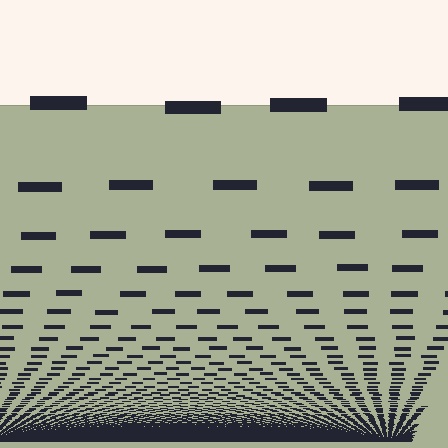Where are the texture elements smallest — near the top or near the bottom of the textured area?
Near the bottom.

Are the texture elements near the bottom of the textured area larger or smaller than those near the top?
Smaller. The gradient is inverted — elements near the bottom are smaller and denser.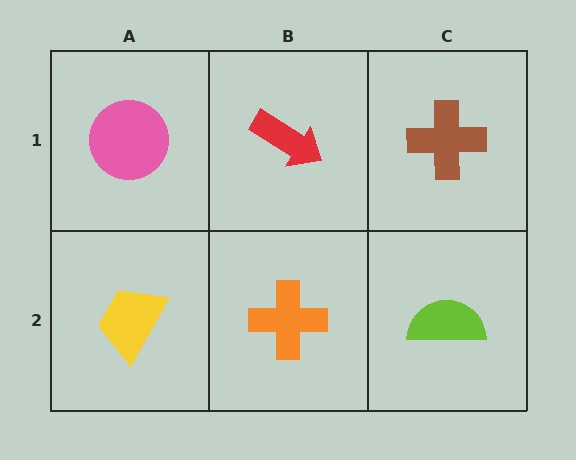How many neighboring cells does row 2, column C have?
2.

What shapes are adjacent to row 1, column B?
An orange cross (row 2, column B), a pink circle (row 1, column A), a brown cross (row 1, column C).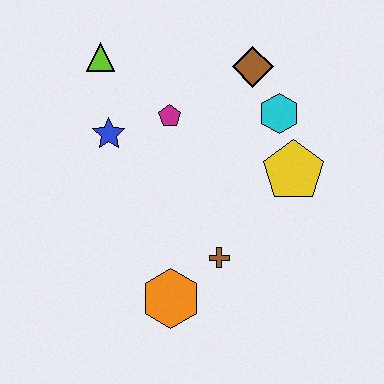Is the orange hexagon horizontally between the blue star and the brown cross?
Yes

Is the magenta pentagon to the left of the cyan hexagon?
Yes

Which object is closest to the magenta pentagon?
The blue star is closest to the magenta pentagon.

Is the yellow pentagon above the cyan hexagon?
No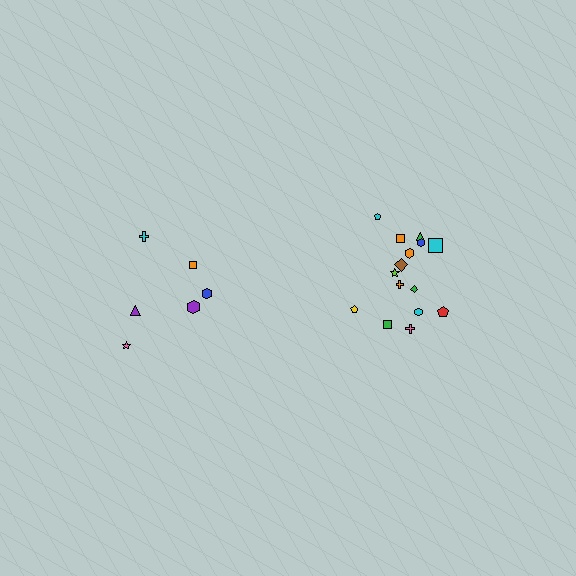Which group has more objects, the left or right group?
The right group.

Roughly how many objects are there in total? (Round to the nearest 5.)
Roughly 20 objects in total.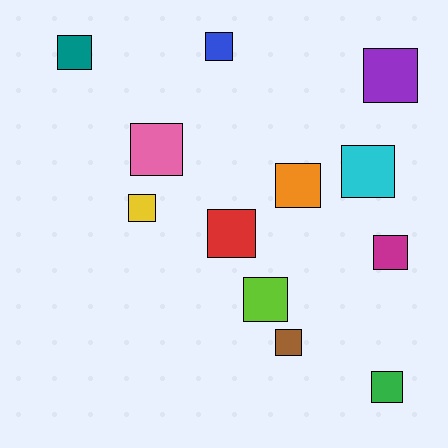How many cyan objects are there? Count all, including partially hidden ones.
There is 1 cyan object.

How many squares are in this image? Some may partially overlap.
There are 12 squares.